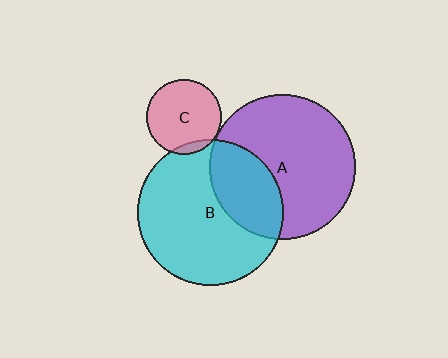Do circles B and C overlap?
Yes.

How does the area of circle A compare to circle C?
Approximately 3.8 times.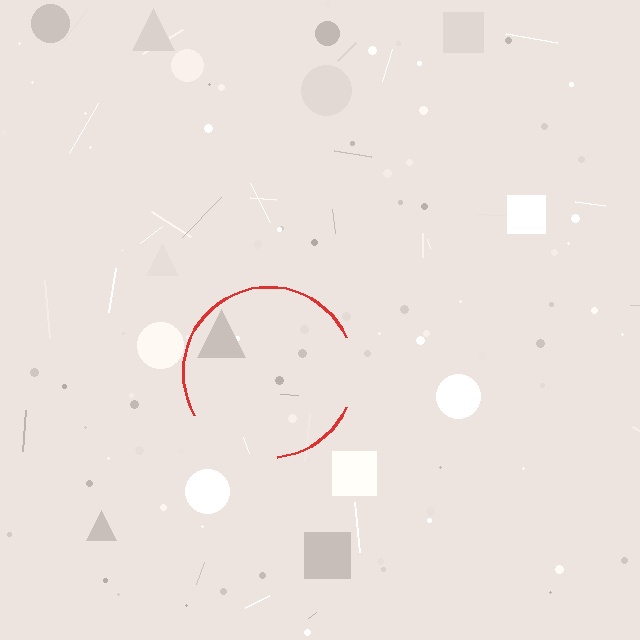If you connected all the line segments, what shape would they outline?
They would outline a circle.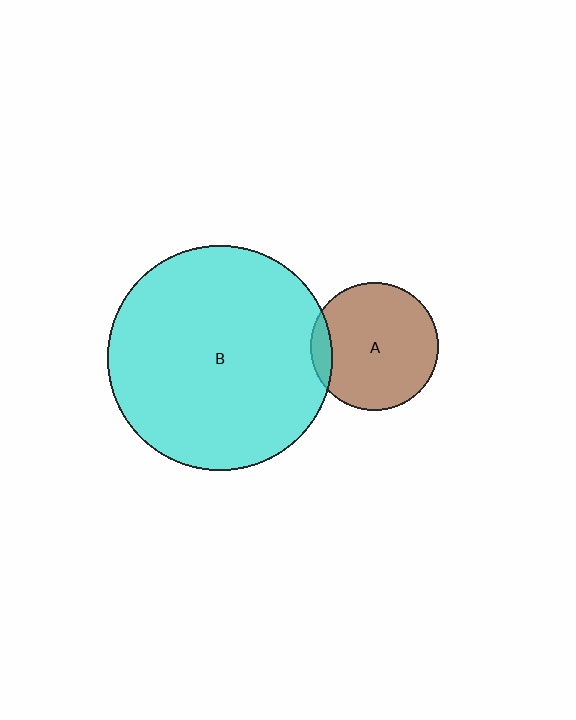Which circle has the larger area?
Circle B (cyan).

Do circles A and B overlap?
Yes.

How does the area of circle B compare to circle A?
Approximately 3.1 times.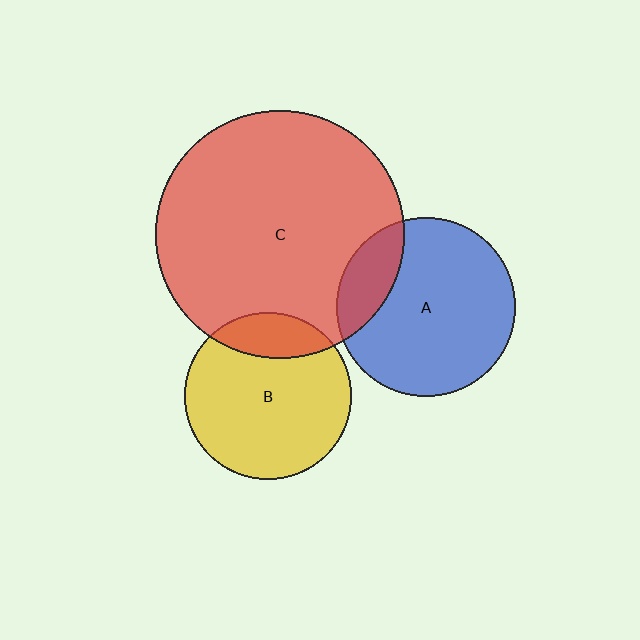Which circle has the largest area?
Circle C (red).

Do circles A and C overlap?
Yes.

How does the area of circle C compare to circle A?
Approximately 1.9 times.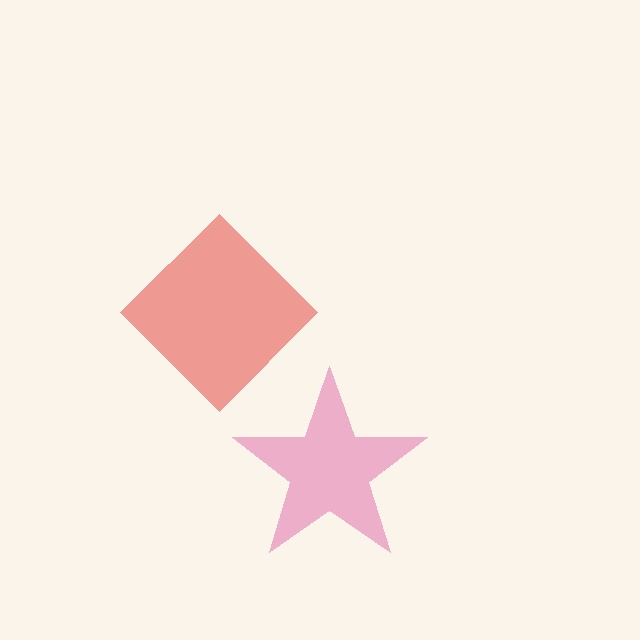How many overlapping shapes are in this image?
There are 2 overlapping shapes in the image.